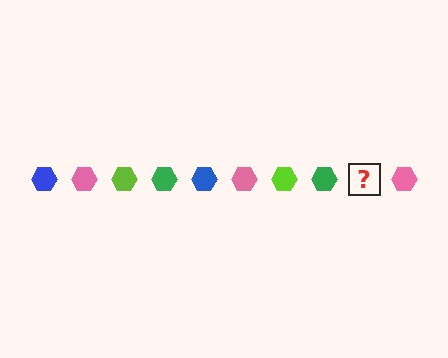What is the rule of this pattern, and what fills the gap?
The rule is that the pattern cycles through blue, pink, lime, green hexagons. The gap should be filled with a blue hexagon.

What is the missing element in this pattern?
The missing element is a blue hexagon.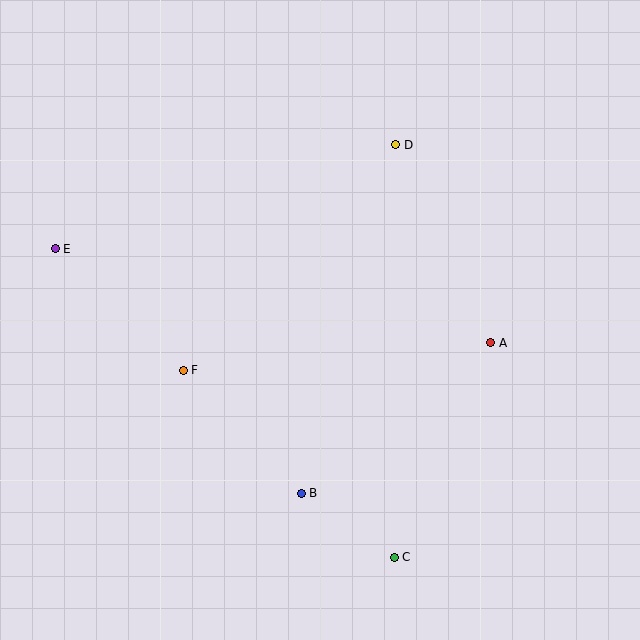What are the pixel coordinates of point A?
Point A is at (491, 343).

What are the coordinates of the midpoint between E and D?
The midpoint between E and D is at (226, 197).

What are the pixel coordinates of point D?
Point D is at (396, 145).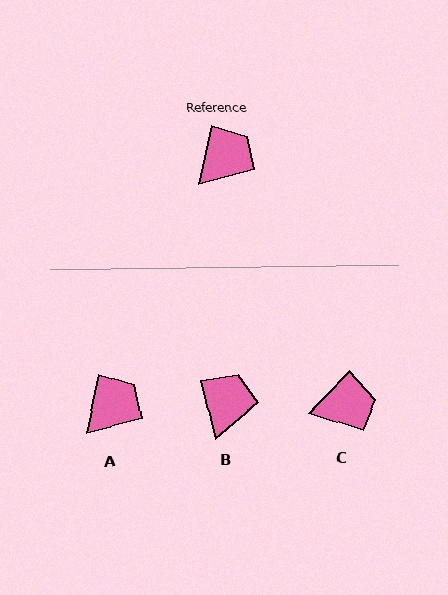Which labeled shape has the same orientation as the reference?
A.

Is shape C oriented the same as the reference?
No, it is off by about 33 degrees.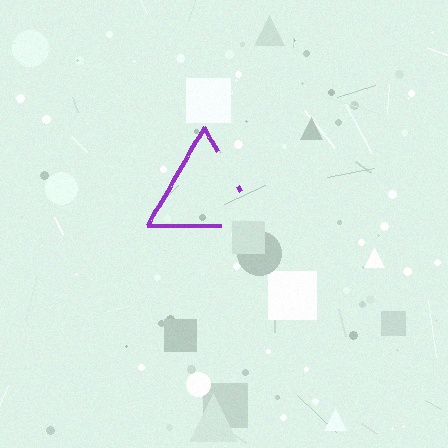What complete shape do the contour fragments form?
The contour fragments form a triangle.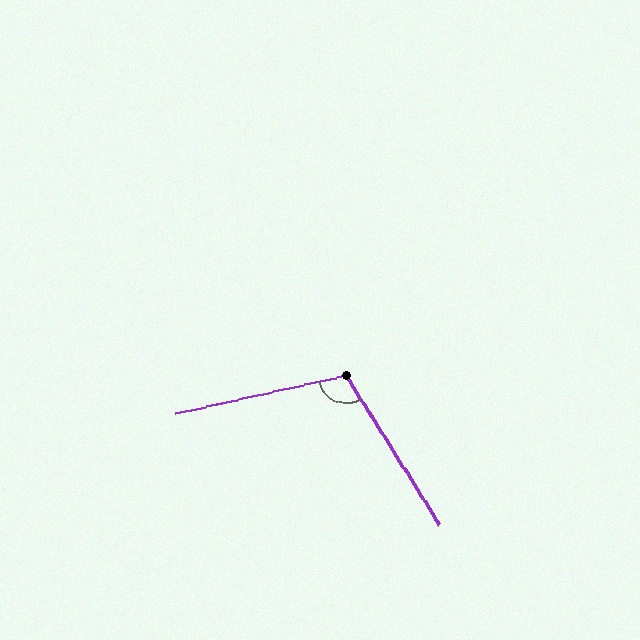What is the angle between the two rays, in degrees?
Approximately 110 degrees.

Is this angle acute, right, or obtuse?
It is obtuse.